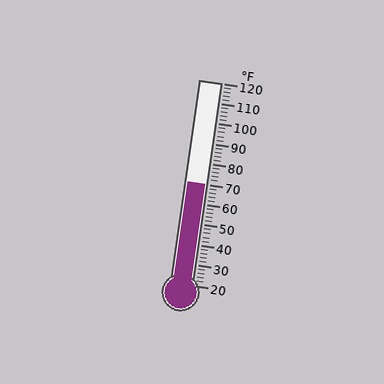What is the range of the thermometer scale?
The thermometer scale ranges from 20°F to 120°F.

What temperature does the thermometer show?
The thermometer shows approximately 70°F.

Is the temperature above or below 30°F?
The temperature is above 30°F.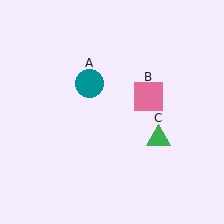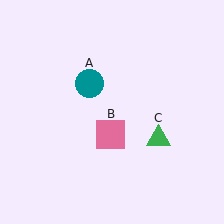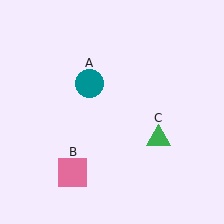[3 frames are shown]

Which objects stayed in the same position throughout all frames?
Teal circle (object A) and green triangle (object C) remained stationary.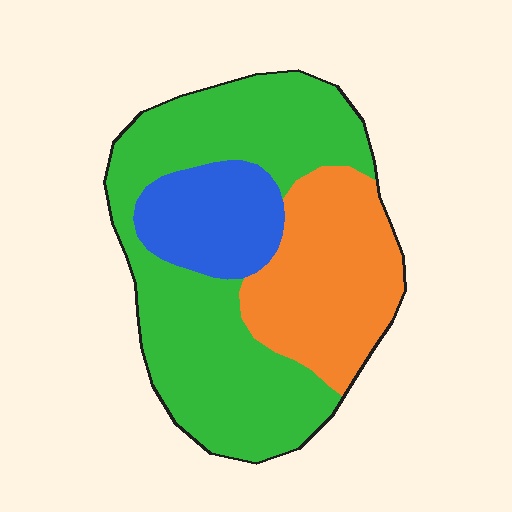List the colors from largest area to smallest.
From largest to smallest: green, orange, blue.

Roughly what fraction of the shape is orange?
Orange takes up about one quarter (1/4) of the shape.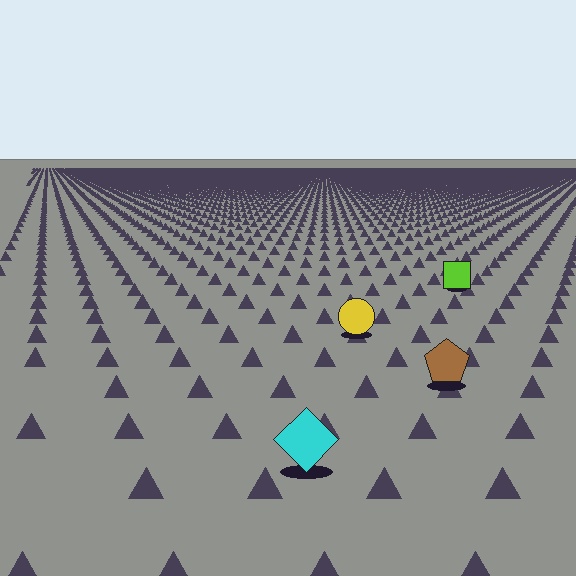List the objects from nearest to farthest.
From nearest to farthest: the cyan diamond, the brown pentagon, the yellow circle, the lime square.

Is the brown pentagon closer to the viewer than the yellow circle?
Yes. The brown pentagon is closer — you can tell from the texture gradient: the ground texture is coarser near it.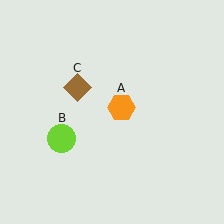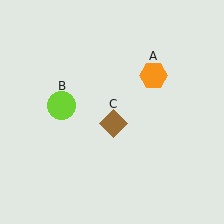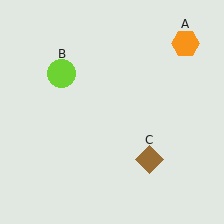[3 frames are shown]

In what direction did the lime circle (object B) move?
The lime circle (object B) moved up.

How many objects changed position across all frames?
3 objects changed position: orange hexagon (object A), lime circle (object B), brown diamond (object C).